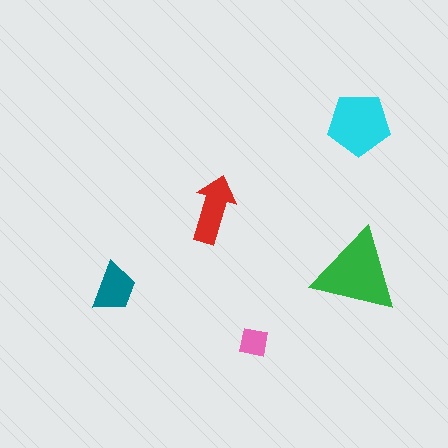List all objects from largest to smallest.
The green triangle, the cyan pentagon, the red arrow, the teal trapezoid, the pink square.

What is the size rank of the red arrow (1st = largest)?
3rd.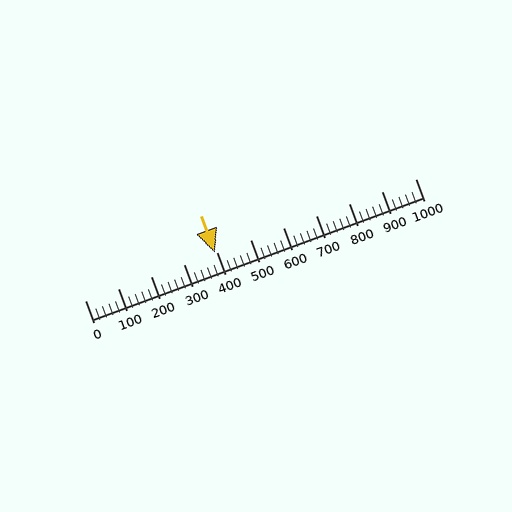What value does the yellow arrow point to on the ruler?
The yellow arrow points to approximately 393.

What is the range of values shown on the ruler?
The ruler shows values from 0 to 1000.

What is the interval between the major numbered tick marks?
The major tick marks are spaced 100 units apart.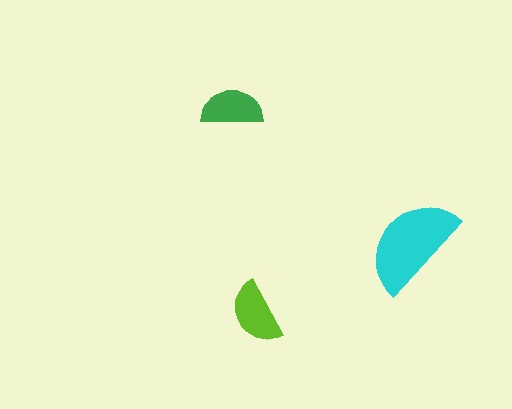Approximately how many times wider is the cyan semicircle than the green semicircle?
About 1.5 times wider.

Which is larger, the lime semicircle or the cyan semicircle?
The cyan one.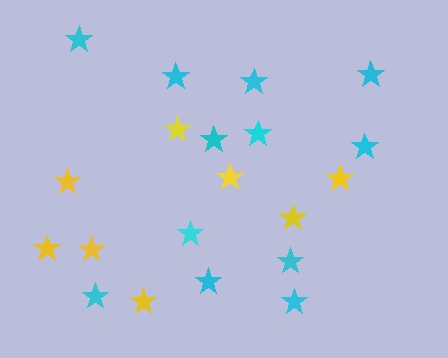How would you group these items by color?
There are 2 groups: one group of yellow stars (8) and one group of cyan stars (12).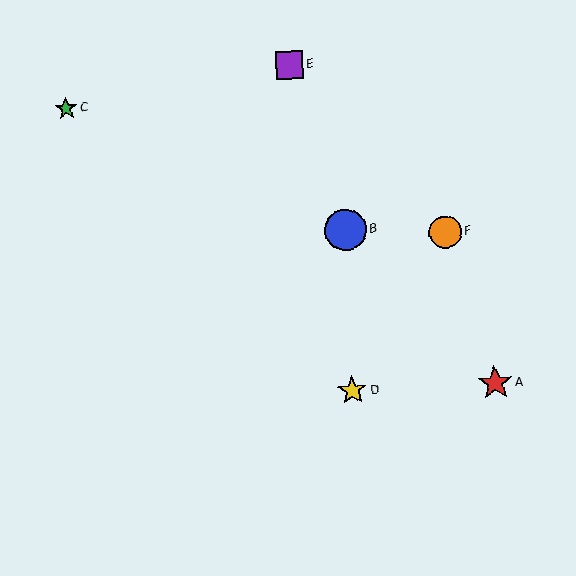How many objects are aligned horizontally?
2 objects (A, D) are aligned horizontally.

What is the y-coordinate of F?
Object F is at y≈232.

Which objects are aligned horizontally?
Objects A, D are aligned horizontally.